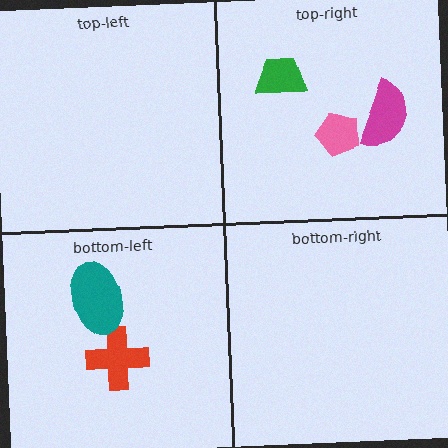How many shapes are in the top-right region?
3.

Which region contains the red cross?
The bottom-left region.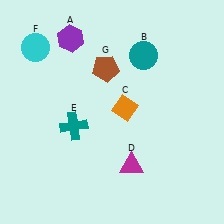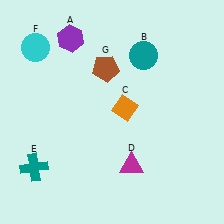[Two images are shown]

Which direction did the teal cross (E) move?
The teal cross (E) moved down.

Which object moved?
The teal cross (E) moved down.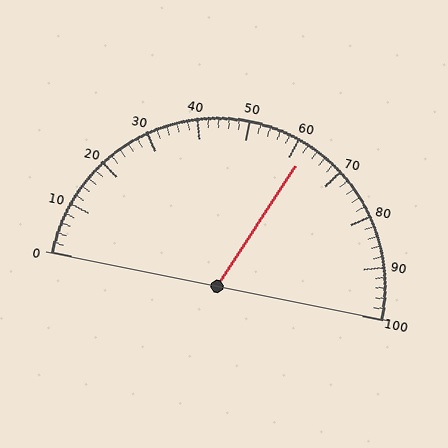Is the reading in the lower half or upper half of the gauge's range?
The reading is in the upper half of the range (0 to 100).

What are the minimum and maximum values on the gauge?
The gauge ranges from 0 to 100.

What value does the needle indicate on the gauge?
The needle indicates approximately 62.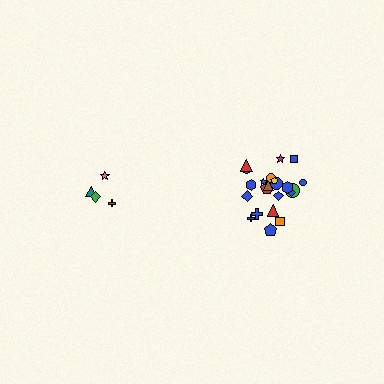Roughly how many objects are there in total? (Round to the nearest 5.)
Roughly 25 objects in total.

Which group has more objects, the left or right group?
The right group.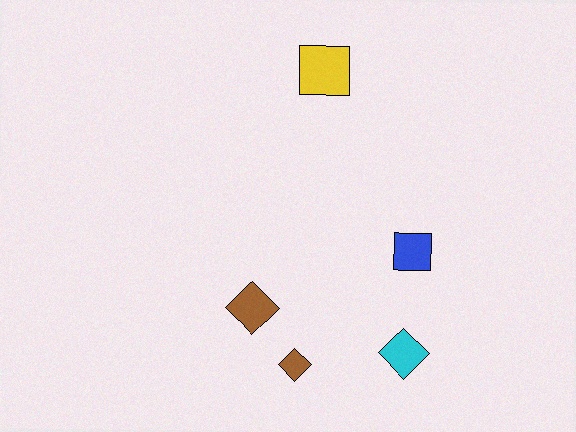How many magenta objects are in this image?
There are no magenta objects.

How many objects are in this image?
There are 5 objects.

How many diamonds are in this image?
There are 3 diamonds.